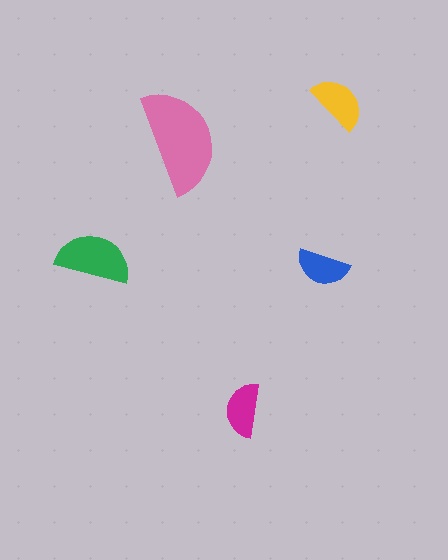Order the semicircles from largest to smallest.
the pink one, the green one, the yellow one, the magenta one, the blue one.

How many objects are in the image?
There are 5 objects in the image.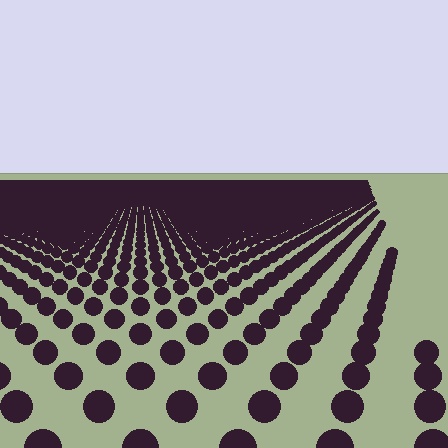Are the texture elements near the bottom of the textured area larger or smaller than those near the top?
Larger. Near the bottom, elements are closer to the viewer and appear at a bigger on-screen size.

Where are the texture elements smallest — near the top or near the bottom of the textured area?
Near the top.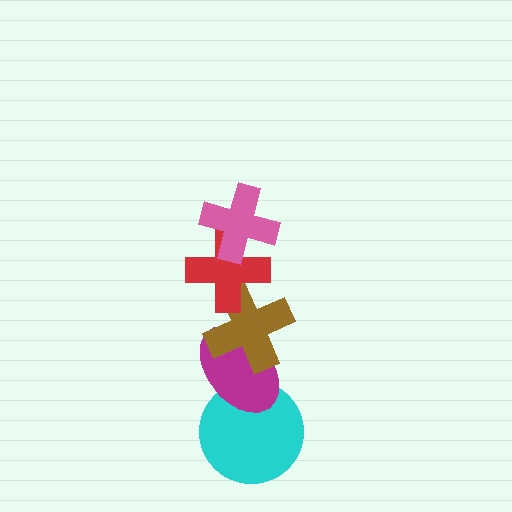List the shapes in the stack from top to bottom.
From top to bottom: the pink cross, the red cross, the brown cross, the magenta ellipse, the cyan circle.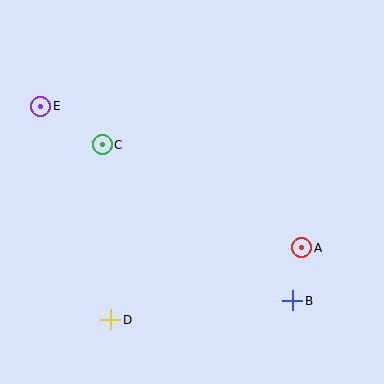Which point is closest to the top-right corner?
Point A is closest to the top-right corner.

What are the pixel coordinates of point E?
Point E is at (41, 106).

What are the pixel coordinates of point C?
Point C is at (102, 145).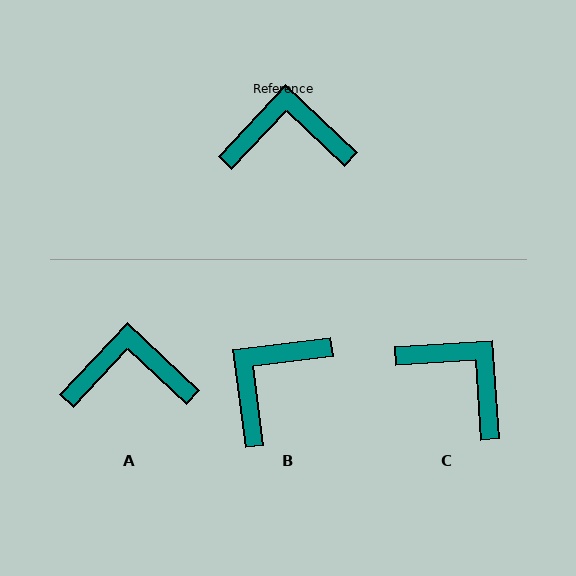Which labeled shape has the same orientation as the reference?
A.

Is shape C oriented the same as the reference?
No, it is off by about 43 degrees.